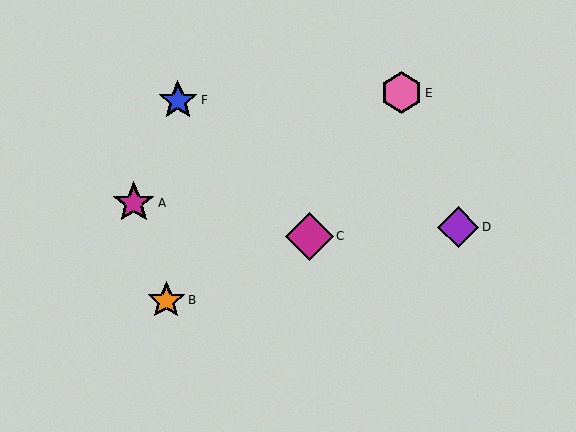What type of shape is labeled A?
Shape A is a magenta star.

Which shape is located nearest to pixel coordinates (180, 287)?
The orange star (labeled B) at (166, 301) is nearest to that location.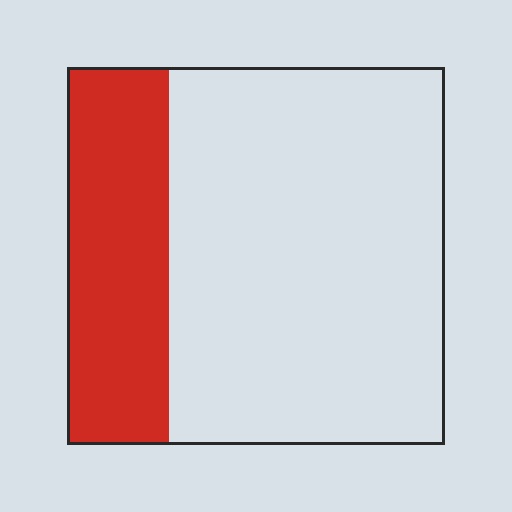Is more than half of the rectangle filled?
No.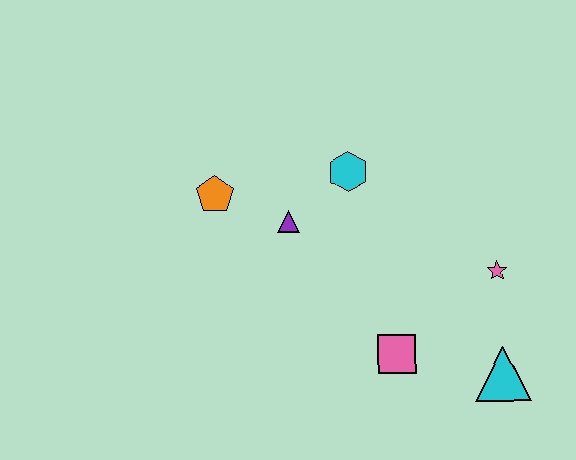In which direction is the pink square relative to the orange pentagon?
The pink square is to the right of the orange pentagon.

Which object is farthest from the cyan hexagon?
The cyan triangle is farthest from the cyan hexagon.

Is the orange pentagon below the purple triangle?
No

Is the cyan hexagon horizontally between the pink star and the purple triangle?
Yes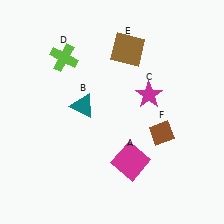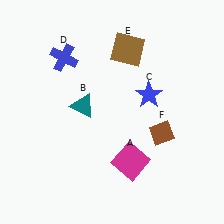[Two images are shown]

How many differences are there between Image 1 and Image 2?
There are 2 differences between the two images.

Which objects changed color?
C changed from magenta to blue. D changed from lime to blue.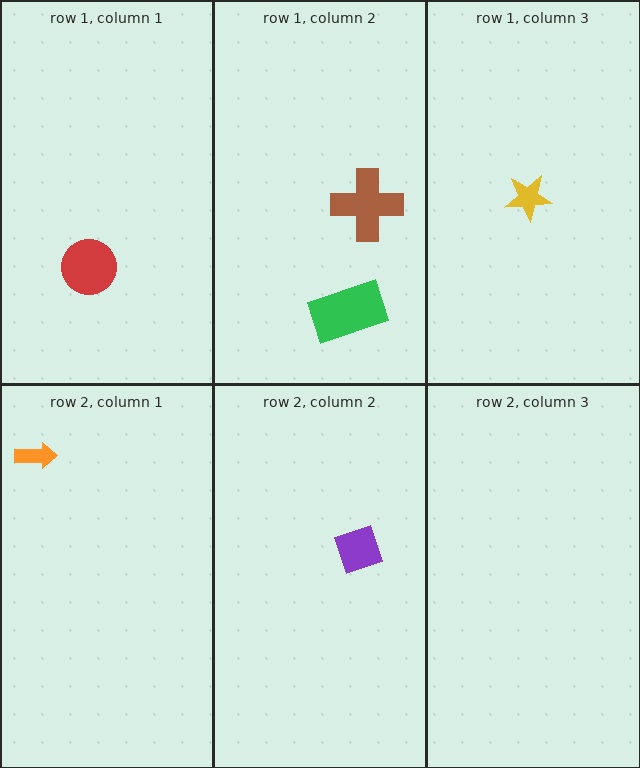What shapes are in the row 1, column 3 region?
The yellow star.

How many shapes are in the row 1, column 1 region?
1.